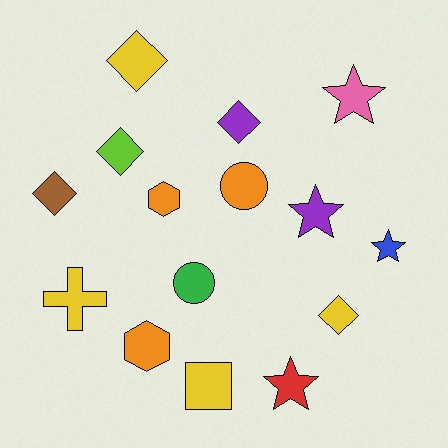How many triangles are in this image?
There are no triangles.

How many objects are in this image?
There are 15 objects.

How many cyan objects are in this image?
There are no cyan objects.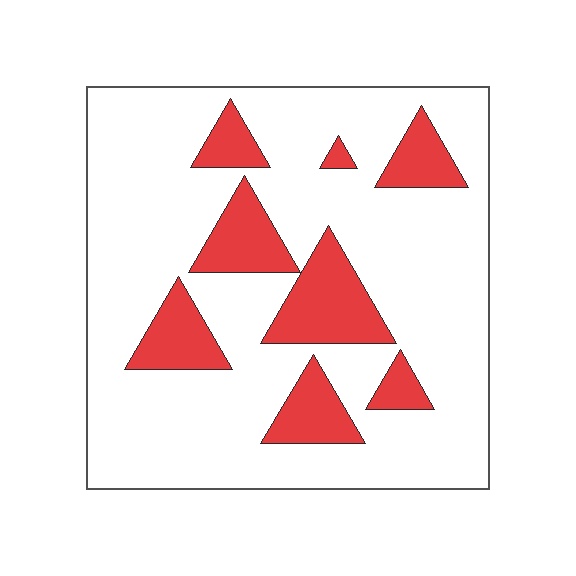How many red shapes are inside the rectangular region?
8.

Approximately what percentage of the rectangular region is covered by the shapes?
Approximately 20%.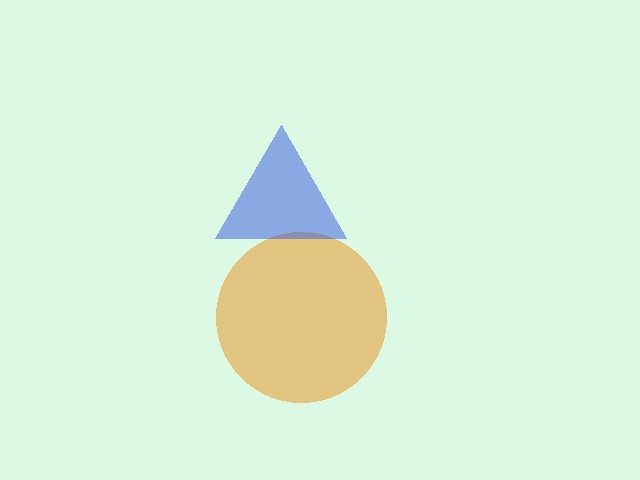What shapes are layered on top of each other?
The layered shapes are: an orange circle, a blue triangle.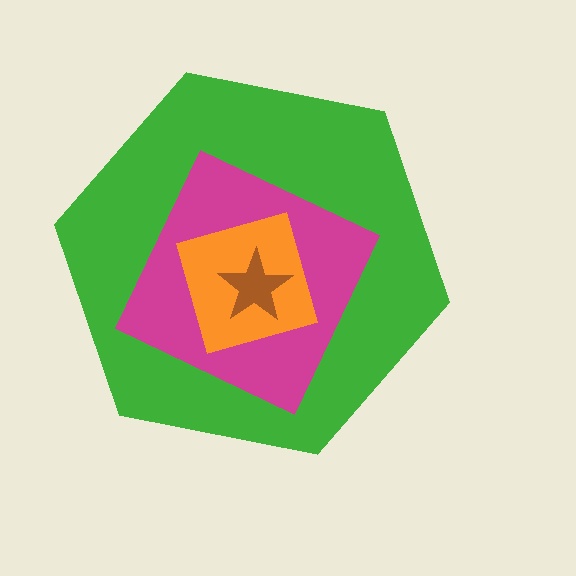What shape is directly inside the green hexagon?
The magenta square.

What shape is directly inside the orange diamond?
The brown star.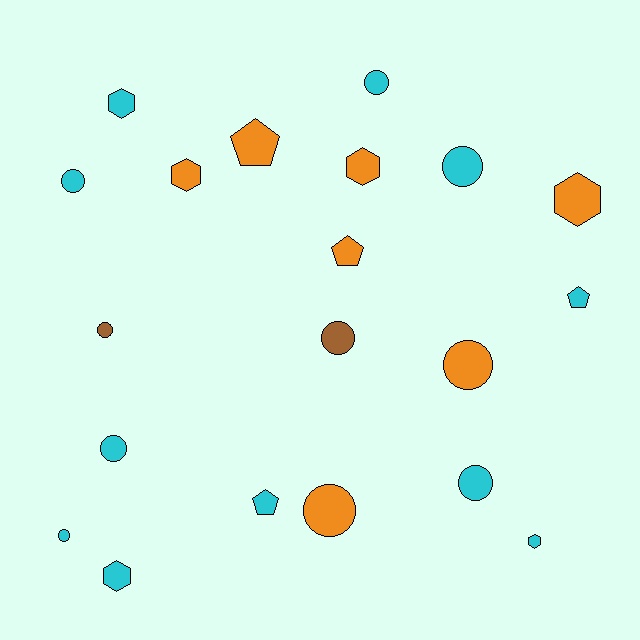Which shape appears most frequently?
Circle, with 10 objects.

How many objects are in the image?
There are 20 objects.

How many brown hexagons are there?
There are no brown hexagons.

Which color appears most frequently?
Cyan, with 11 objects.